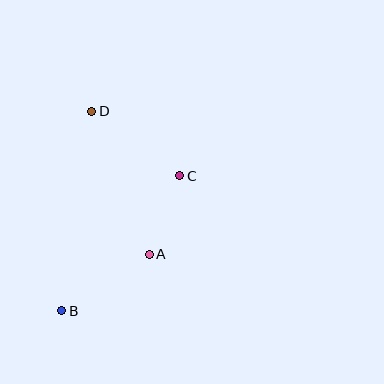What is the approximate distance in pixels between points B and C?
The distance between B and C is approximately 179 pixels.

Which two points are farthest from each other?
Points B and D are farthest from each other.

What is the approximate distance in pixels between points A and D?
The distance between A and D is approximately 154 pixels.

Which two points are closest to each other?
Points A and C are closest to each other.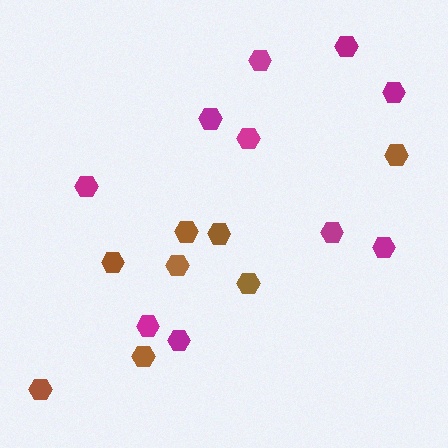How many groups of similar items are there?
There are 2 groups: one group of magenta hexagons (10) and one group of brown hexagons (8).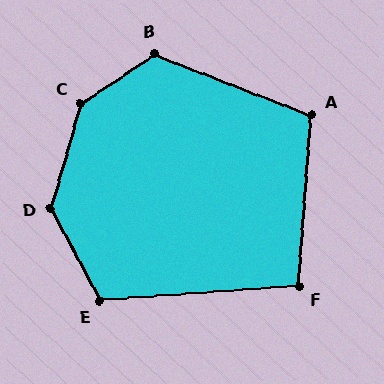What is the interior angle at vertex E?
Approximately 114 degrees (obtuse).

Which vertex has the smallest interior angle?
F, at approximately 98 degrees.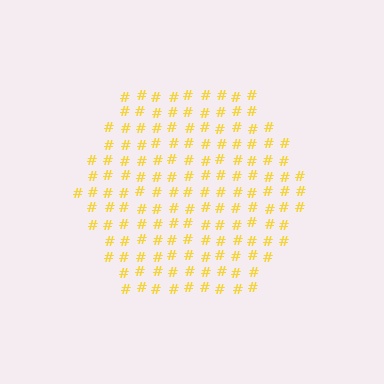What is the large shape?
The large shape is a hexagon.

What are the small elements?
The small elements are hash symbols.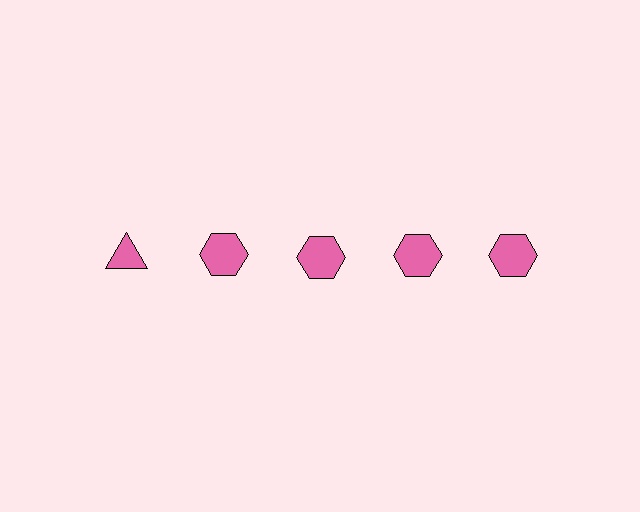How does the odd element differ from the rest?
It has a different shape: triangle instead of hexagon.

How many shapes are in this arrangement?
There are 5 shapes arranged in a grid pattern.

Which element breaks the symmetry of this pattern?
The pink triangle in the top row, leftmost column breaks the symmetry. All other shapes are pink hexagons.